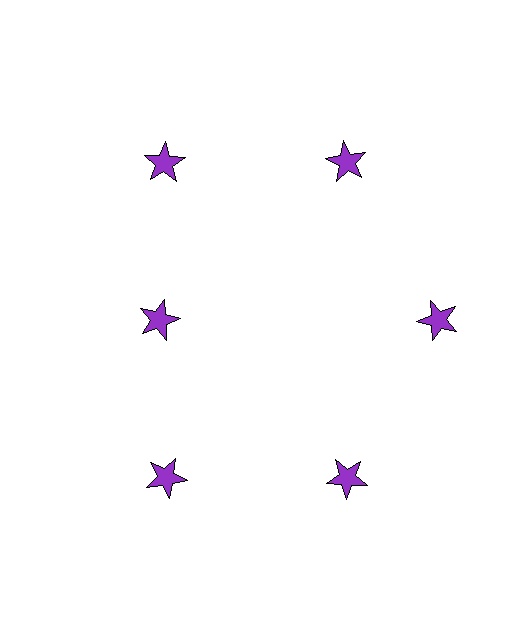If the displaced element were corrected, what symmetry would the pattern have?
It would have 6-fold rotational symmetry — the pattern would map onto itself every 60 degrees.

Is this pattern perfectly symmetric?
No. The 6 purple stars are arranged in a ring, but one element near the 9 o'clock position is pulled inward toward the center, breaking the 6-fold rotational symmetry.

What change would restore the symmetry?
The symmetry would be restored by moving it outward, back onto the ring so that all 6 stars sit at equal angles and equal distance from the center.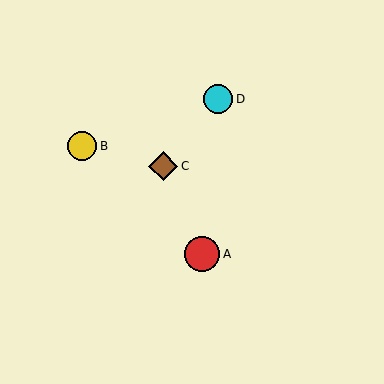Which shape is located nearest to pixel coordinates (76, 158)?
The yellow circle (labeled B) at (82, 146) is nearest to that location.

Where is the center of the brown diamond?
The center of the brown diamond is at (163, 166).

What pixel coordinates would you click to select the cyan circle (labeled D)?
Click at (218, 99) to select the cyan circle D.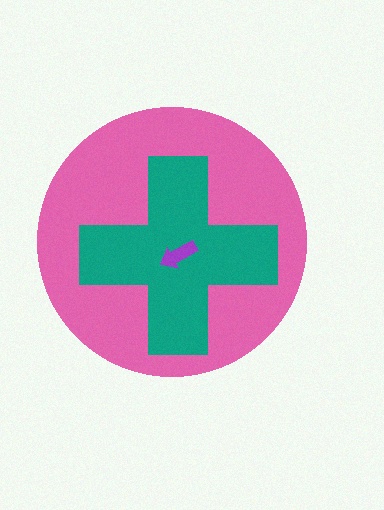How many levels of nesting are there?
3.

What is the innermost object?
The purple arrow.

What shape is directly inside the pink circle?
The teal cross.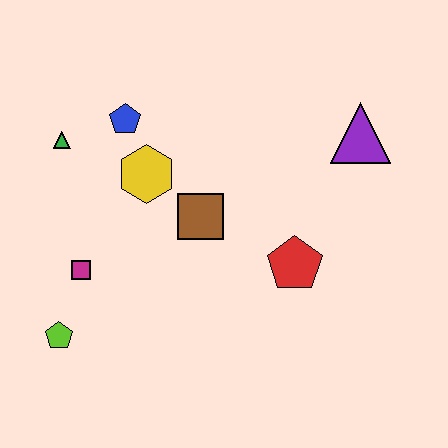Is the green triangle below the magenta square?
No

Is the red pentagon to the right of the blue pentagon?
Yes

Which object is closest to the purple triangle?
The red pentagon is closest to the purple triangle.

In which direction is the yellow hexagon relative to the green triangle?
The yellow hexagon is to the right of the green triangle.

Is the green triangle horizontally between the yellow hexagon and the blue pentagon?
No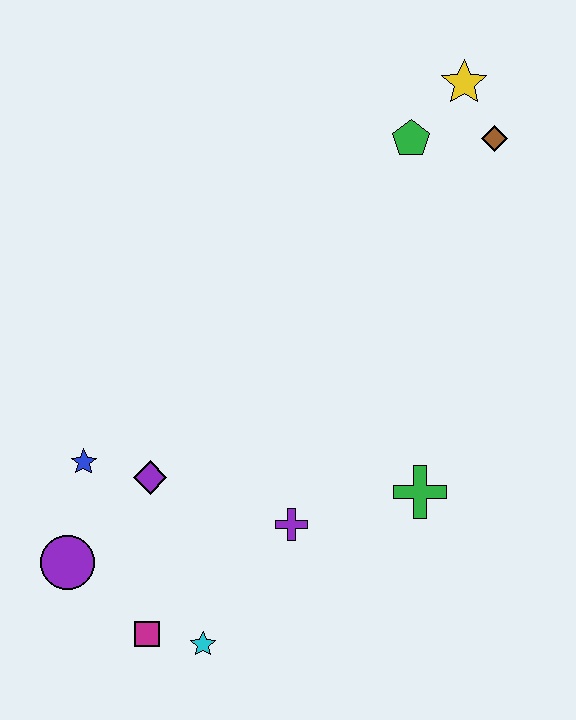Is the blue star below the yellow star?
Yes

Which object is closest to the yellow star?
The brown diamond is closest to the yellow star.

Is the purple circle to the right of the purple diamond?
No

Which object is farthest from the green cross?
The yellow star is farthest from the green cross.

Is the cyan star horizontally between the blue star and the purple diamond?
No